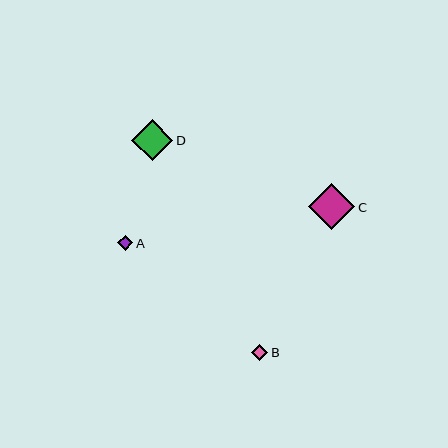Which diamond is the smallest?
Diamond A is the smallest with a size of approximately 15 pixels.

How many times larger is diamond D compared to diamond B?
Diamond D is approximately 2.5 times the size of diamond B.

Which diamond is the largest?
Diamond C is the largest with a size of approximately 47 pixels.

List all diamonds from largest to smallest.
From largest to smallest: C, D, B, A.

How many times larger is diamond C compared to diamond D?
Diamond C is approximately 1.1 times the size of diamond D.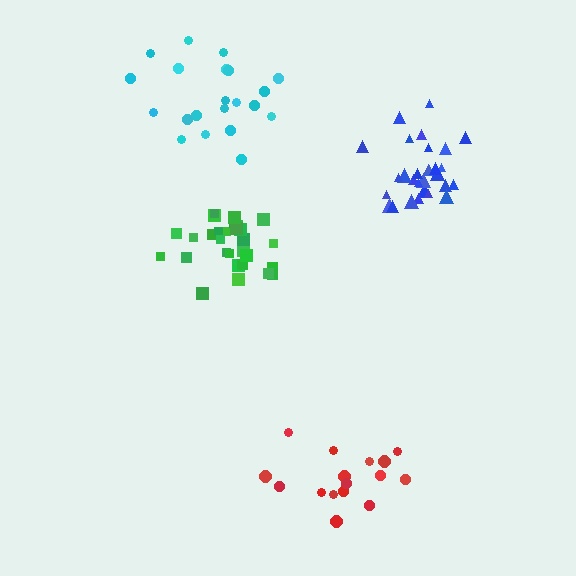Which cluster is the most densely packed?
Blue.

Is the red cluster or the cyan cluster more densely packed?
Cyan.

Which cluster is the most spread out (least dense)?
Red.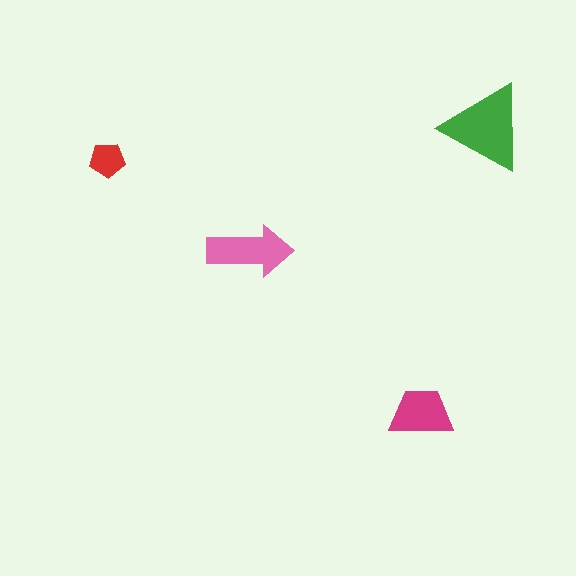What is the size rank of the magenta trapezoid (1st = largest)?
3rd.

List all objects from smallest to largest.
The red pentagon, the magenta trapezoid, the pink arrow, the green triangle.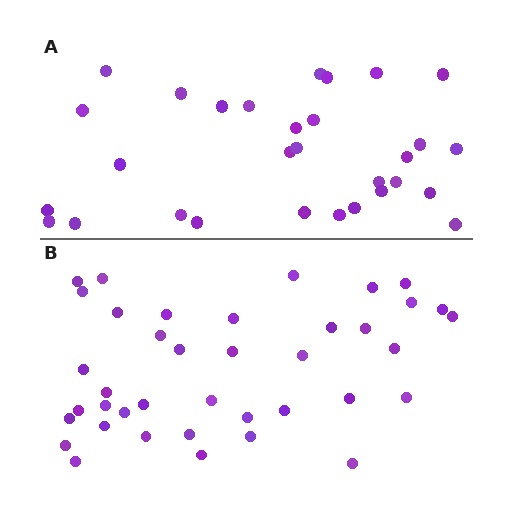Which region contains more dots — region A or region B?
Region B (the bottom region) has more dots.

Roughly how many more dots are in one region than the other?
Region B has roughly 8 or so more dots than region A.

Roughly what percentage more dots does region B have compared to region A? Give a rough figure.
About 30% more.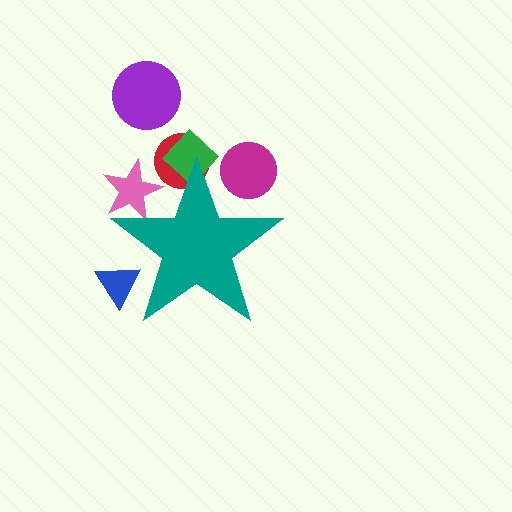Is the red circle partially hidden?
Yes, the red circle is partially hidden behind the teal star.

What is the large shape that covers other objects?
A teal star.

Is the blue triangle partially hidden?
Yes, the blue triangle is partially hidden behind the teal star.